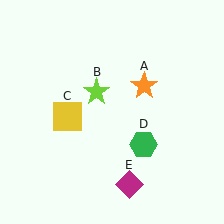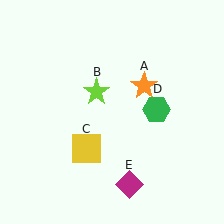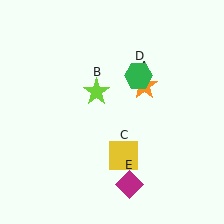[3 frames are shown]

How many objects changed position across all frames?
2 objects changed position: yellow square (object C), green hexagon (object D).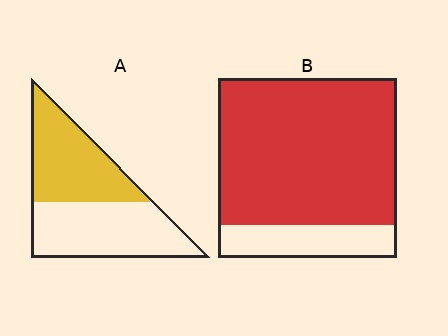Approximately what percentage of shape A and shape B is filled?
A is approximately 50% and B is approximately 80%.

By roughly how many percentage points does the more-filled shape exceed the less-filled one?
By roughly 35 percentage points (B over A).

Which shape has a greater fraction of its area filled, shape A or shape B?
Shape B.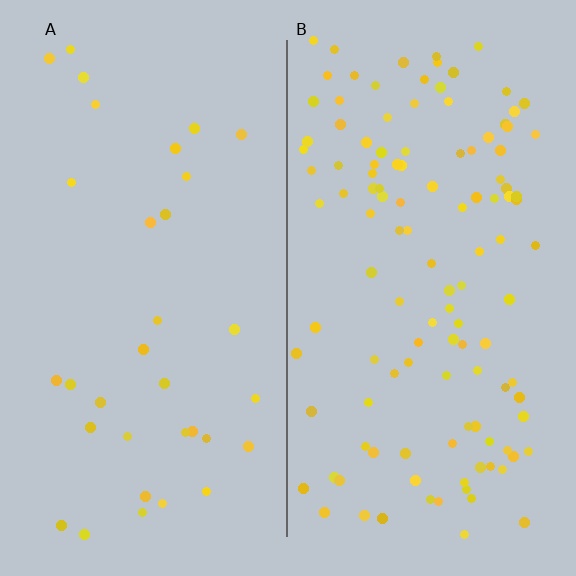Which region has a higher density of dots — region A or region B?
B (the right).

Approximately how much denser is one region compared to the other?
Approximately 3.6× — region B over region A.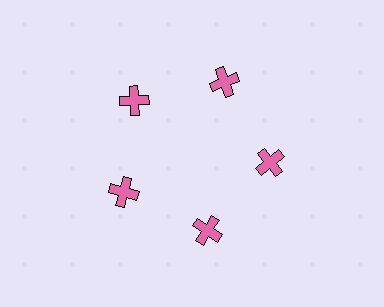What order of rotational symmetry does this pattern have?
This pattern has 5-fold rotational symmetry.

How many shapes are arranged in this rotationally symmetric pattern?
There are 5 shapes, arranged in 5 groups of 1.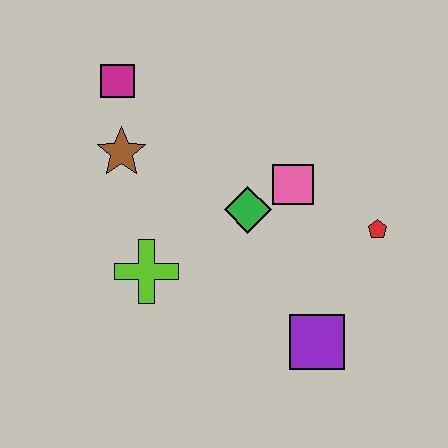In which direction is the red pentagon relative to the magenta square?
The red pentagon is to the right of the magenta square.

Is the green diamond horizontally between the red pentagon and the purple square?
No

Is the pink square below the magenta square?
Yes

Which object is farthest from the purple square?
The magenta square is farthest from the purple square.